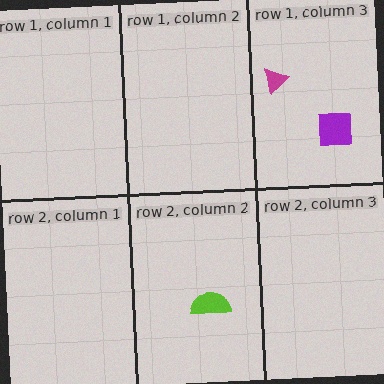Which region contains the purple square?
The row 1, column 3 region.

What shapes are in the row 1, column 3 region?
The magenta triangle, the purple square.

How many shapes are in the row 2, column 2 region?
1.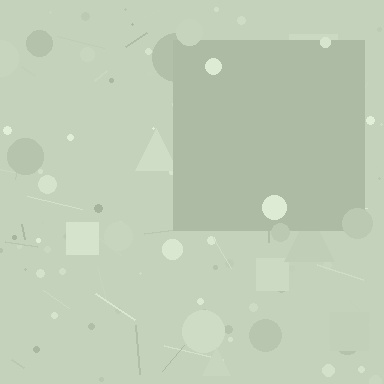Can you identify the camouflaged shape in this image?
The camouflaged shape is a square.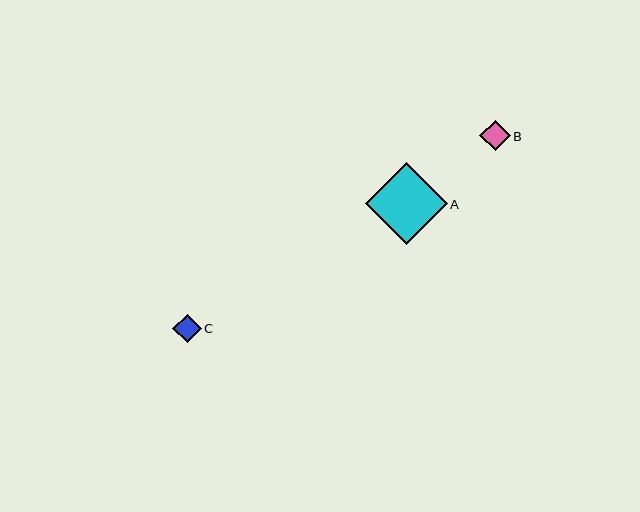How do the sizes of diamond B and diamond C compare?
Diamond B and diamond C are approximately the same size.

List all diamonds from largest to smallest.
From largest to smallest: A, B, C.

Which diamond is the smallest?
Diamond C is the smallest with a size of approximately 28 pixels.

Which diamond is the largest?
Diamond A is the largest with a size of approximately 82 pixels.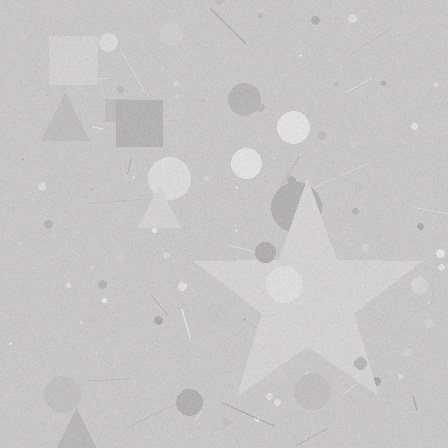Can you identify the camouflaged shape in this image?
The camouflaged shape is a star.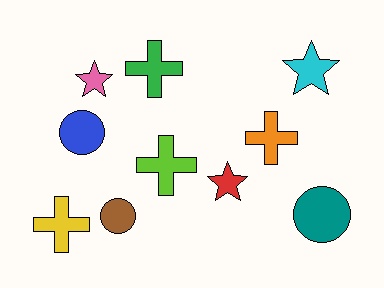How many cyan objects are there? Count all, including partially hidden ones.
There is 1 cyan object.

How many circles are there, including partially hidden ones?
There are 3 circles.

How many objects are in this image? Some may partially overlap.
There are 10 objects.